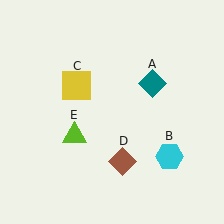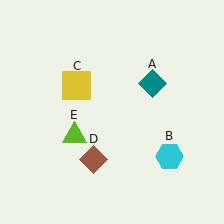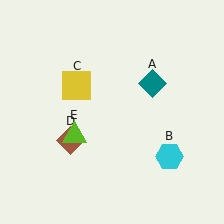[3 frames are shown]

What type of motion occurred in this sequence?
The brown diamond (object D) rotated clockwise around the center of the scene.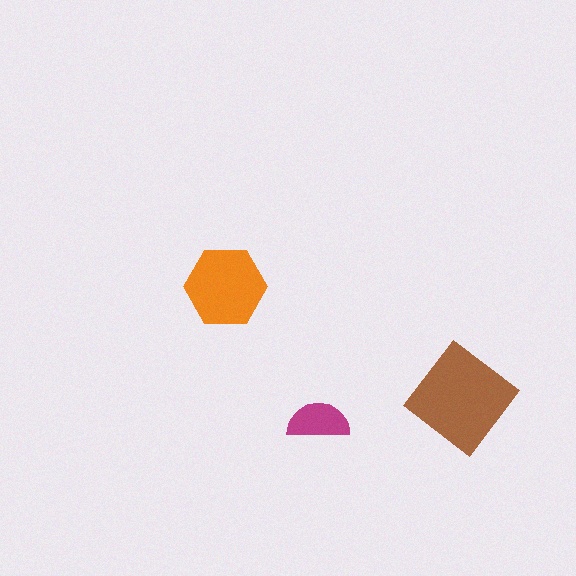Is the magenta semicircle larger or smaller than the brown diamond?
Smaller.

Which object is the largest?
The brown diamond.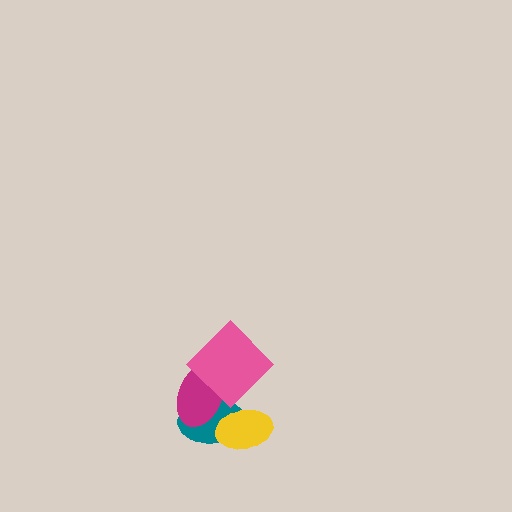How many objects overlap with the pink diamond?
2 objects overlap with the pink diamond.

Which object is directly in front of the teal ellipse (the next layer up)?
The yellow ellipse is directly in front of the teal ellipse.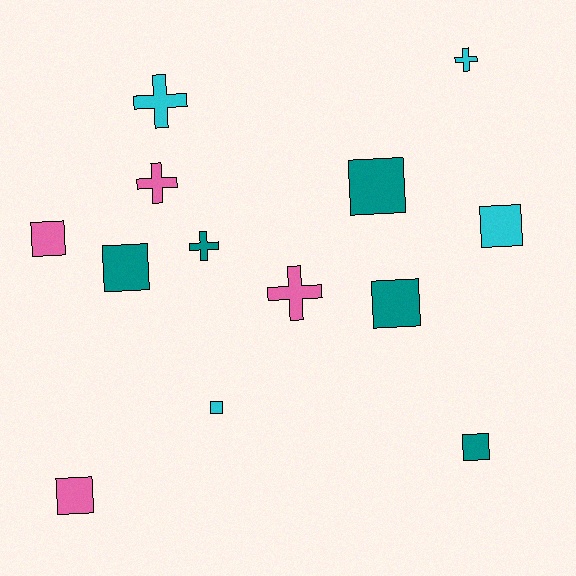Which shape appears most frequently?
Square, with 8 objects.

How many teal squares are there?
There are 4 teal squares.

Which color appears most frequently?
Teal, with 5 objects.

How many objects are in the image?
There are 13 objects.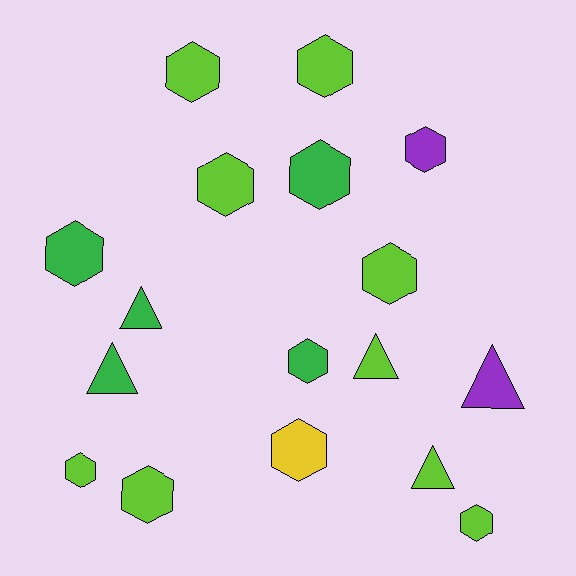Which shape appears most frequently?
Hexagon, with 12 objects.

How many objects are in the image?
There are 17 objects.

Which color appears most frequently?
Lime, with 9 objects.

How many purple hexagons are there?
There is 1 purple hexagon.